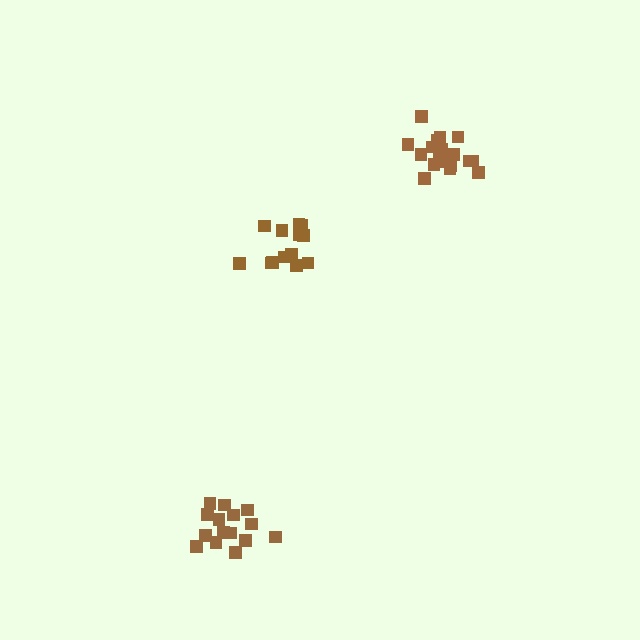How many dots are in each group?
Group 1: 19 dots, Group 2: 13 dots, Group 3: 15 dots (47 total).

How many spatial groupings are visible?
There are 3 spatial groupings.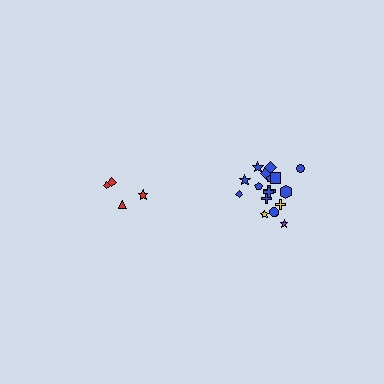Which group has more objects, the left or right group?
The right group.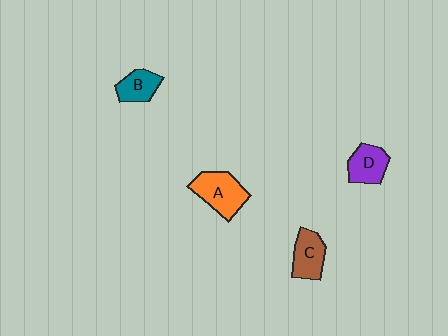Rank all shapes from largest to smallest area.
From largest to smallest: A (orange), C (brown), D (purple), B (teal).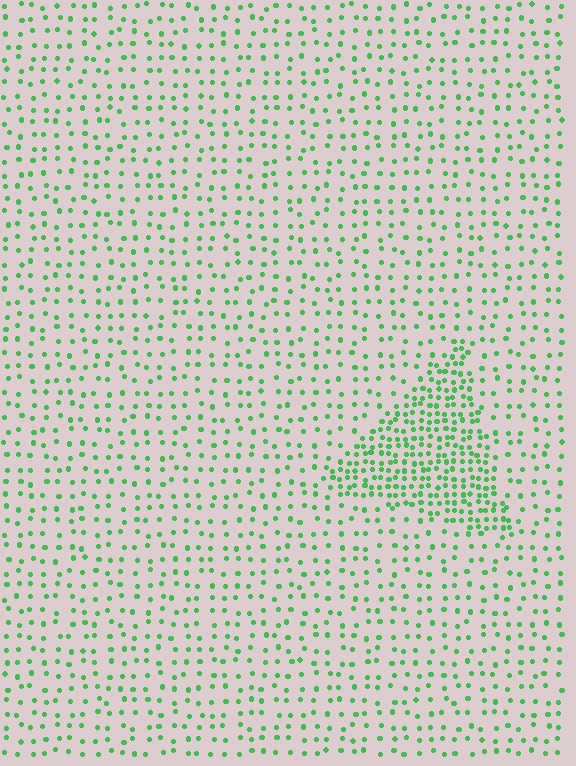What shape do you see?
I see a triangle.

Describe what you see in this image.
The image contains small green elements arranged at two different densities. A triangle-shaped region is visible where the elements are more densely packed than the surrounding area.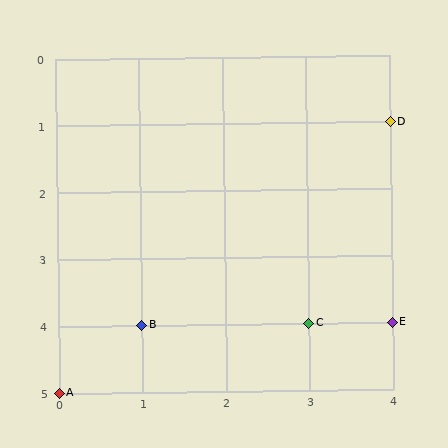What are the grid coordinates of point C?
Point C is at grid coordinates (3, 4).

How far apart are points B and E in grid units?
Points B and E are 3 columns apart.